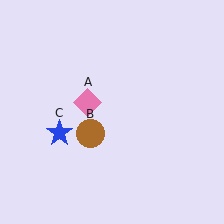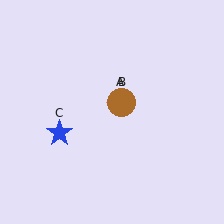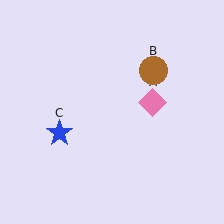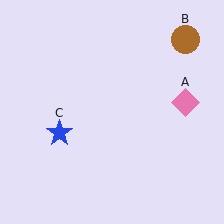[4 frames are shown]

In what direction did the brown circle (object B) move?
The brown circle (object B) moved up and to the right.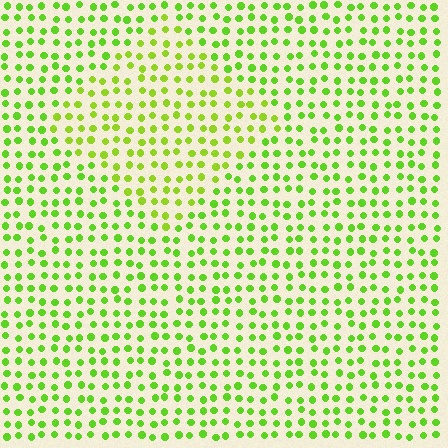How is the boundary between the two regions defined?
The boundary is defined purely by a slight shift in hue (about 18 degrees). Spacing, size, and orientation are identical on both sides.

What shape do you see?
I see a diamond.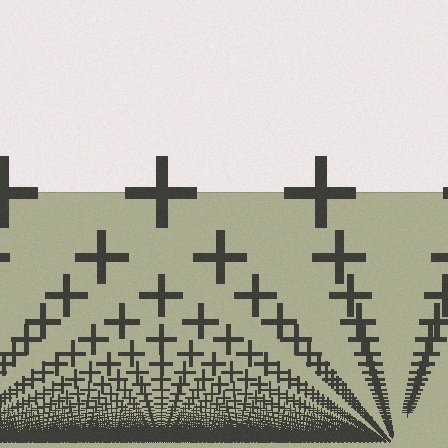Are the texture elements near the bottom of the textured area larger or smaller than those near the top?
Smaller. The gradient is inverted — elements near the bottom are smaller and denser.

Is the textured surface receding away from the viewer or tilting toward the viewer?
The surface appears to tilt toward the viewer. Texture elements get larger and sparser toward the top.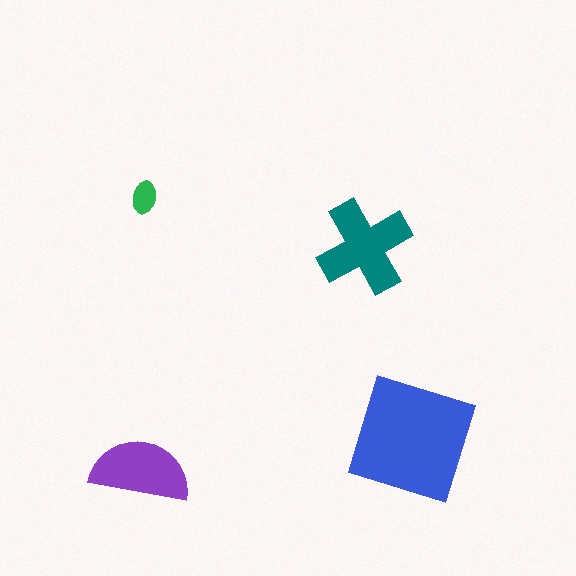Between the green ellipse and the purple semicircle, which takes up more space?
The purple semicircle.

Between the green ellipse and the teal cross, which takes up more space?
The teal cross.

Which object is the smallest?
The green ellipse.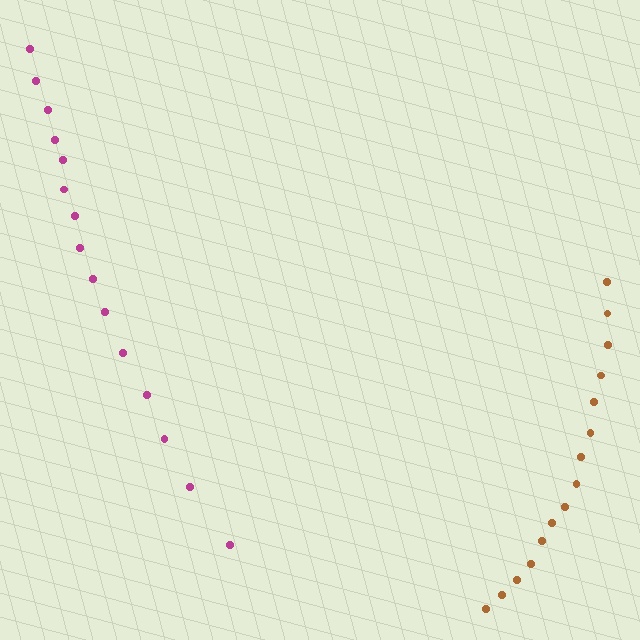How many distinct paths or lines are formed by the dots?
There are 2 distinct paths.